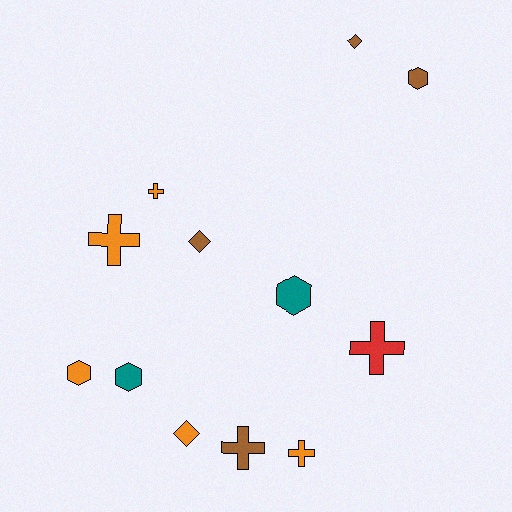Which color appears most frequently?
Orange, with 5 objects.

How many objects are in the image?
There are 12 objects.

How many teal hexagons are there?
There are 2 teal hexagons.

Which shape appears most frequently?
Cross, with 5 objects.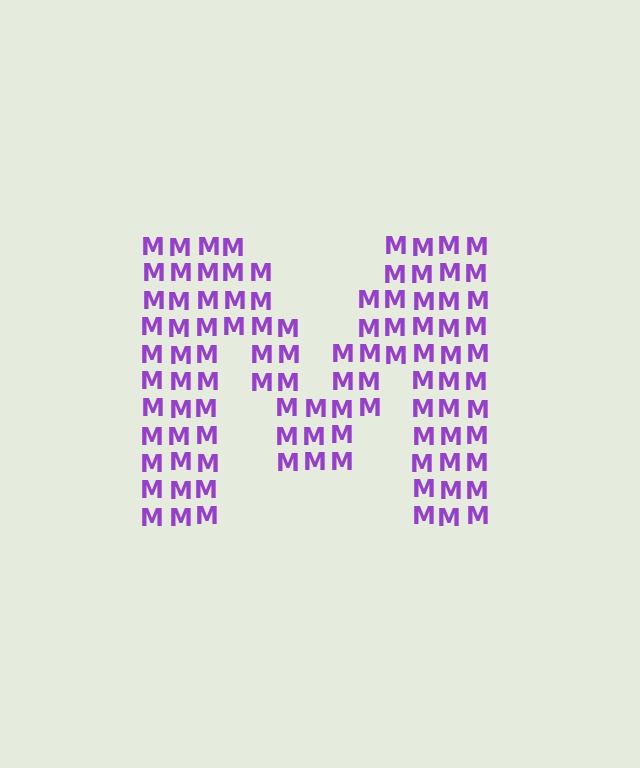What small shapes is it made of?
It is made of small letter M's.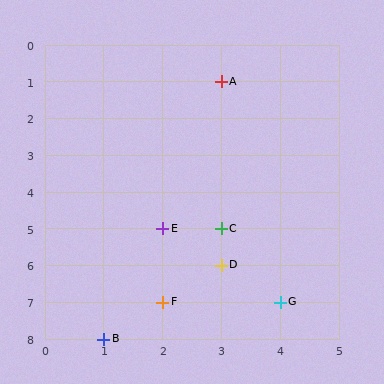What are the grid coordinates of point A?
Point A is at grid coordinates (3, 1).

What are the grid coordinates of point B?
Point B is at grid coordinates (1, 8).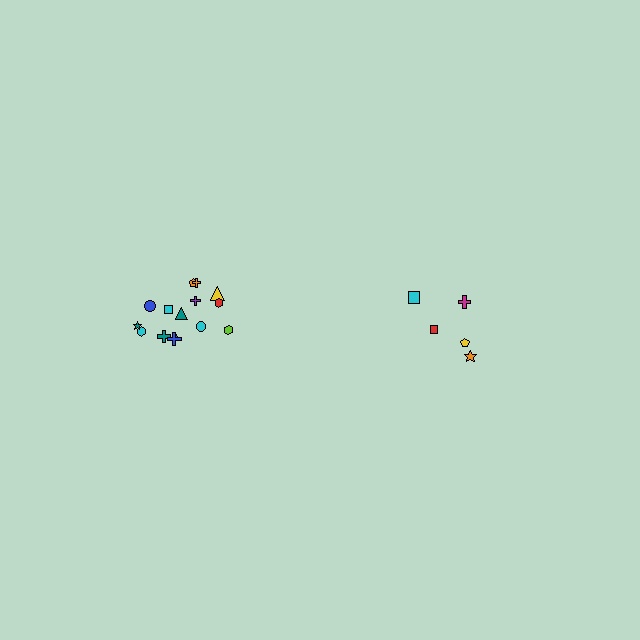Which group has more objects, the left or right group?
The left group.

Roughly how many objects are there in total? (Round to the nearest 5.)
Roughly 20 objects in total.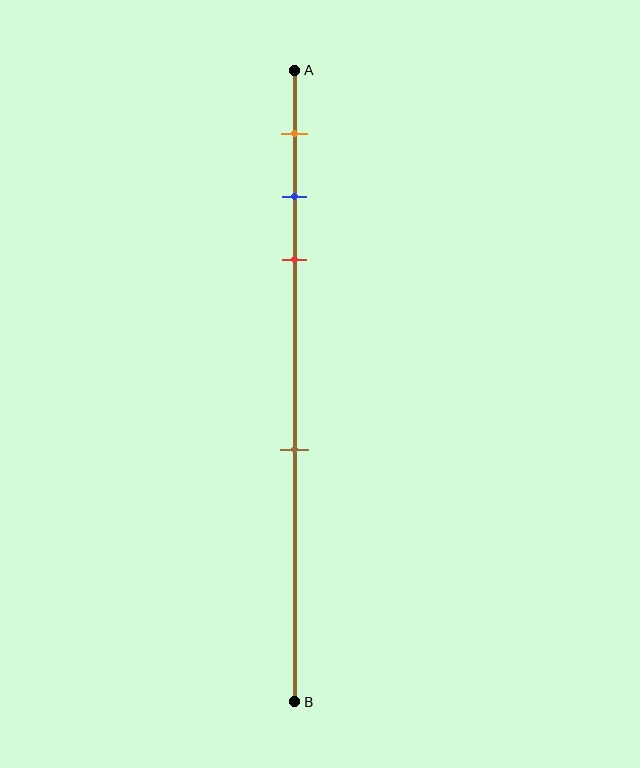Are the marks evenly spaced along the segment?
No, the marks are not evenly spaced.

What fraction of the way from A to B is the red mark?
The red mark is approximately 30% (0.3) of the way from A to B.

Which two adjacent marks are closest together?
The blue and red marks are the closest adjacent pair.